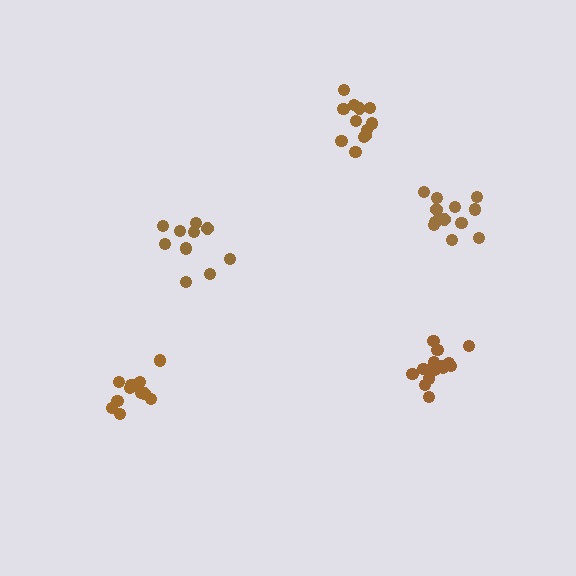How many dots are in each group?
Group 1: 10 dots, Group 2: 13 dots, Group 3: 12 dots, Group 4: 12 dots, Group 5: 14 dots (61 total).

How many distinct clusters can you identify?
There are 5 distinct clusters.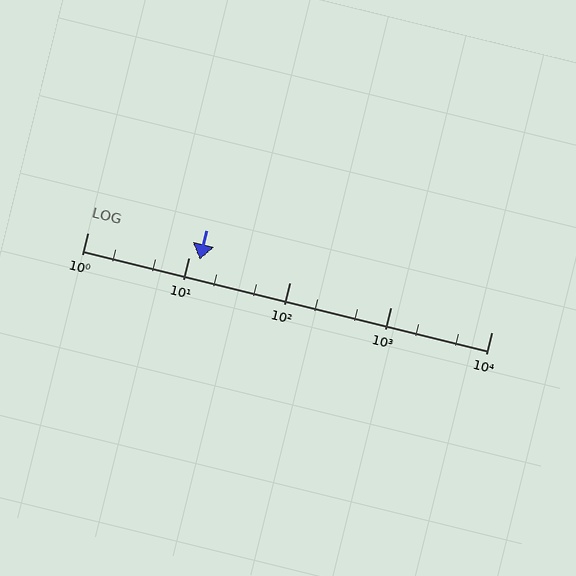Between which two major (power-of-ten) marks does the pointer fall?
The pointer is between 10 and 100.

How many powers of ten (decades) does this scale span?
The scale spans 4 decades, from 1 to 10000.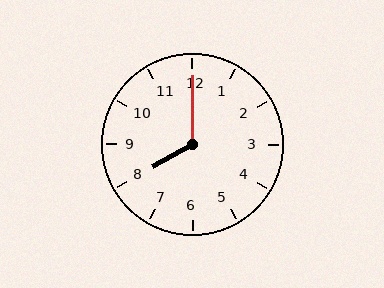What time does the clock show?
8:00.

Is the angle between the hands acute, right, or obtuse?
It is obtuse.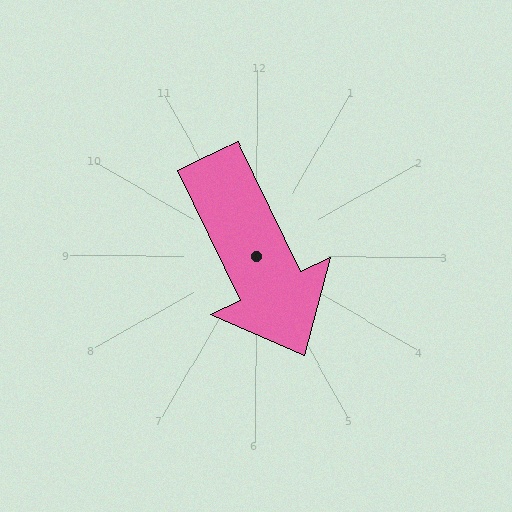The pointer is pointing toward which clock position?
Roughly 5 o'clock.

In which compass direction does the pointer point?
Southeast.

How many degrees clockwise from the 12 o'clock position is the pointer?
Approximately 154 degrees.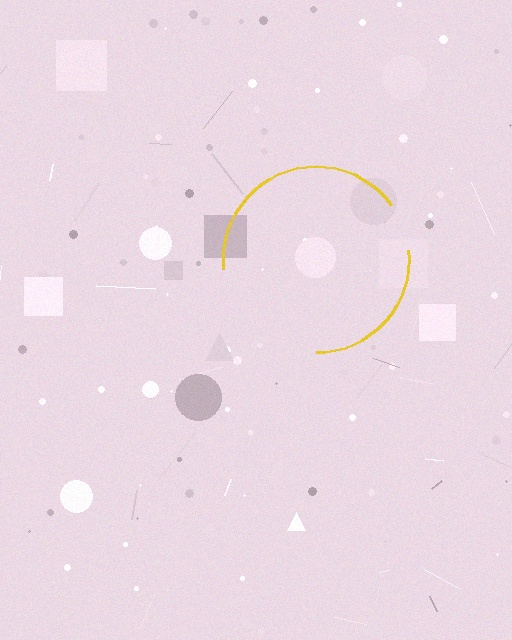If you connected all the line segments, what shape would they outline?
They would outline a circle.